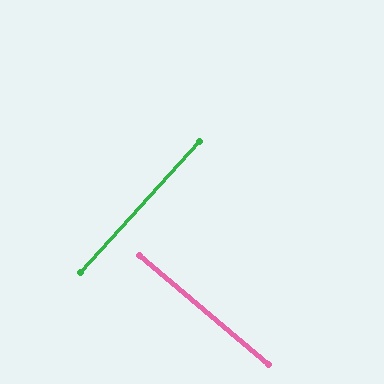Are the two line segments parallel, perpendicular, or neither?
Perpendicular — they meet at approximately 88°.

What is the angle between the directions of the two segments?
Approximately 88 degrees.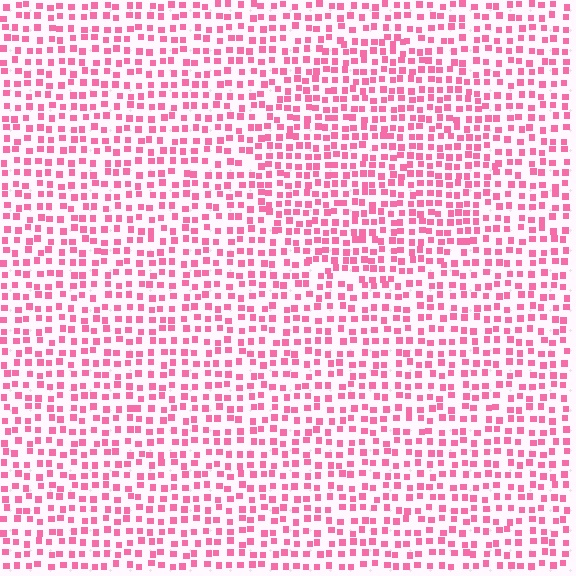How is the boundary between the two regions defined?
The boundary is defined by a change in element density (approximately 1.4x ratio). All elements are the same color, size, and shape.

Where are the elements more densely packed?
The elements are more densely packed inside the circle boundary.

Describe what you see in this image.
The image contains small pink elements arranged at two different densities. A circle-shaped region is visible where the elements are more densely packed than the surrounding area.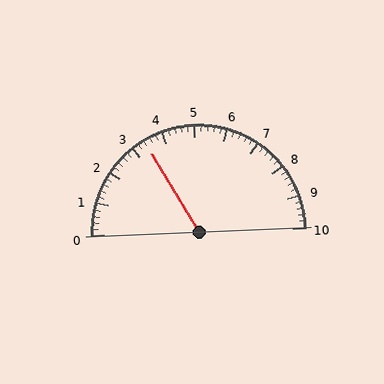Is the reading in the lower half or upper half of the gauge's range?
The reading is in the lower half of the range (0 to 10).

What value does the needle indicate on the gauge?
The needle indicates approximately 3.4.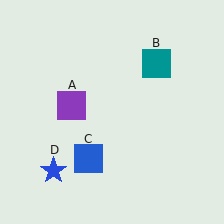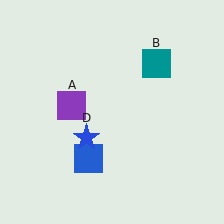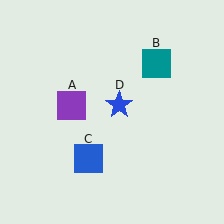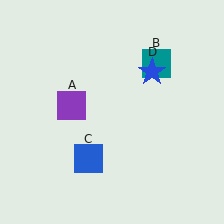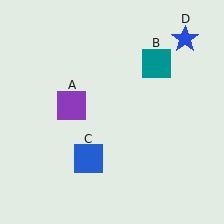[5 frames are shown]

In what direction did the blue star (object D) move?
The blue star (object D) moved up and to the right.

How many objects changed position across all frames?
1 object changed position: blue star (object D).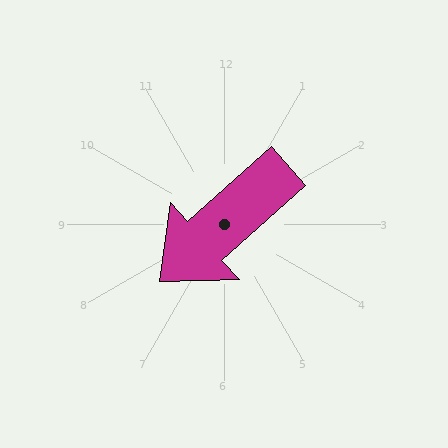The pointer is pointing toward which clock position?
Roughly 8 o'clock.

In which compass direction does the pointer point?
Southwest.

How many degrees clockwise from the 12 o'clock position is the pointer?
Approximately 228 degrees.